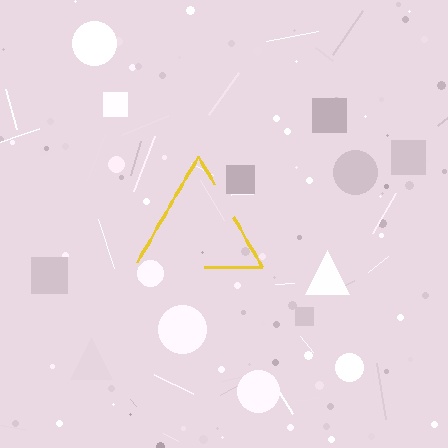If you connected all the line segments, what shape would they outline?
They would outline a triangle.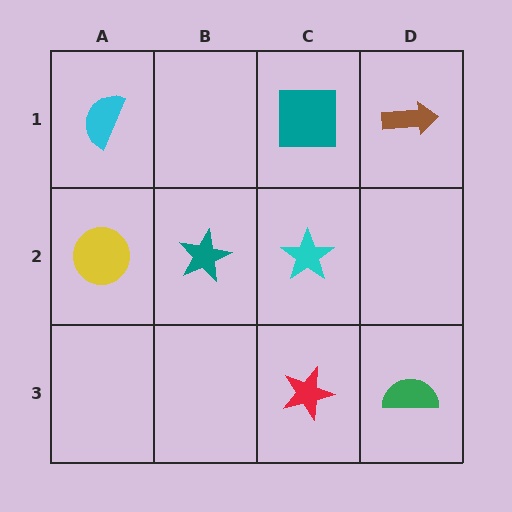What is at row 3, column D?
A green semicircle.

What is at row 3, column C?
A red star.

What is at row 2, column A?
A yellow circle.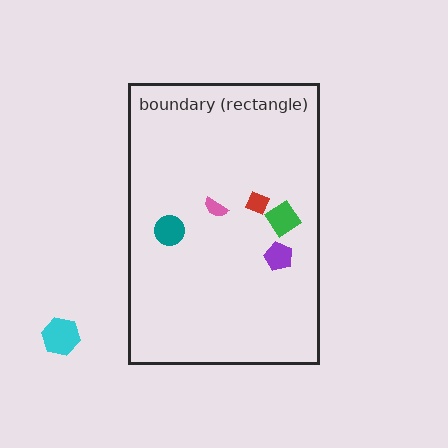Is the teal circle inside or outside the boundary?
Inside.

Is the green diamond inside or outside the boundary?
Inside.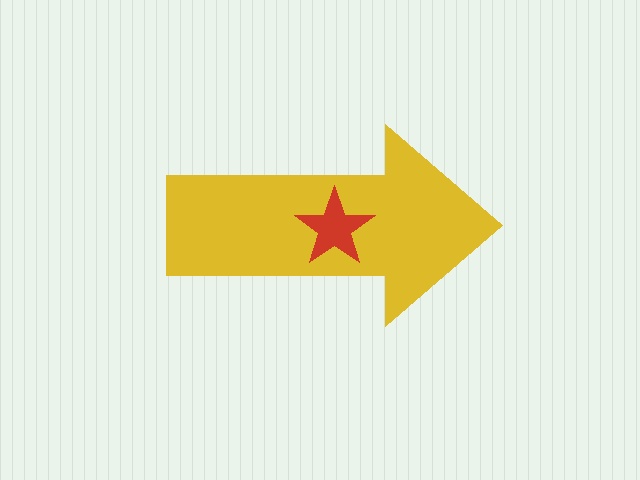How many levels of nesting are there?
2.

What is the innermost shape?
The red star.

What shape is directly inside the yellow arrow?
The red star.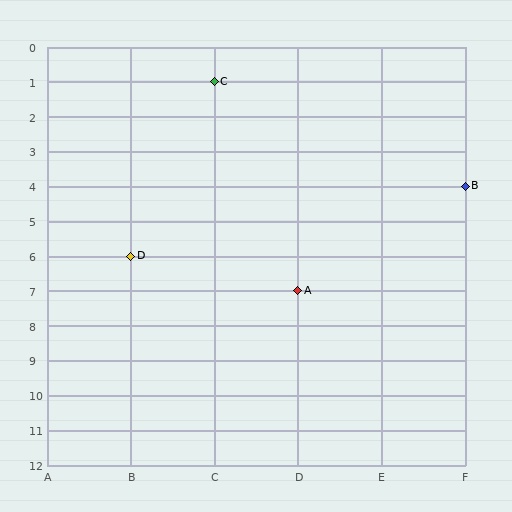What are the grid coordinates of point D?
Point D is at grid coordinates (B, 6).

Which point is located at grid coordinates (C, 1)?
Point C is at (C, 1).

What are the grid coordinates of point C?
Point C is at grid coordinates (C, 1).